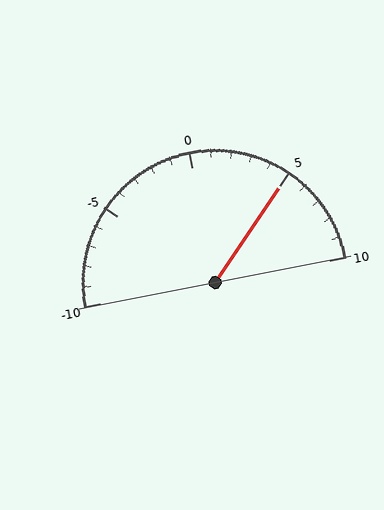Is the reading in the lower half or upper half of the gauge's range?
The reading is in the upper half of the range (-10 to 10).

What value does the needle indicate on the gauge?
The needle indicates approximately 5.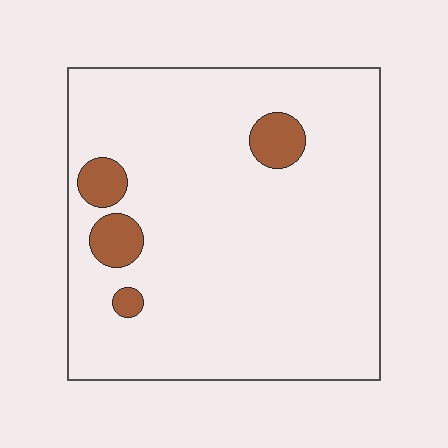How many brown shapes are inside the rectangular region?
4.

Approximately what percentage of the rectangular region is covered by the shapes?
Approximately 10%.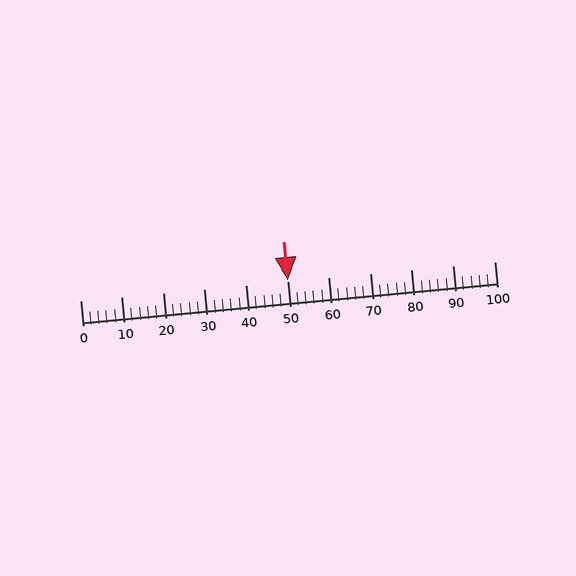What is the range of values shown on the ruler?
The ruler shows values from 0 to 100.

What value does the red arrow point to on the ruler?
The red arrow points to approximately 50.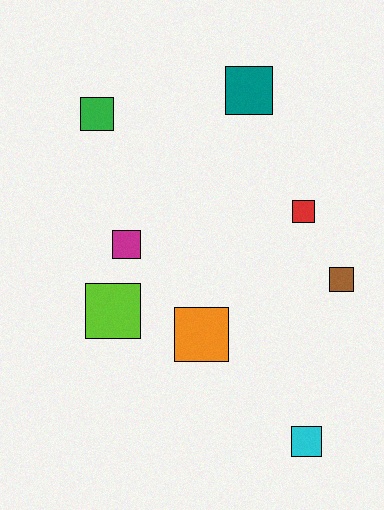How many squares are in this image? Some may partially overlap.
There are 8 squares.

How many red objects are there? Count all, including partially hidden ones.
There is 1 red object.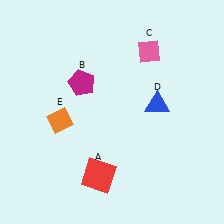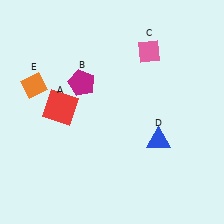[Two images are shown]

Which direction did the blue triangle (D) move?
The blue triangle (D) moved down.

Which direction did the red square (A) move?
The red square (A) moved up.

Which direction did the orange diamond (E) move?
The orange diamond (E) moved up.